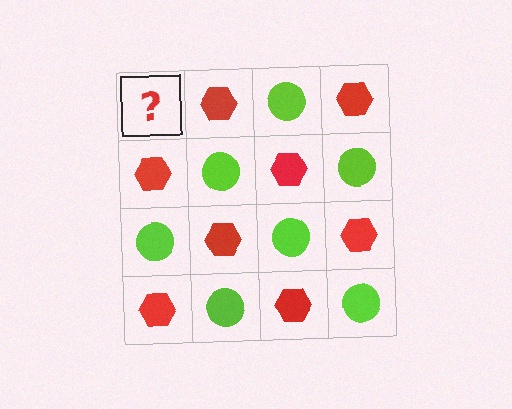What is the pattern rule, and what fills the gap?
The rule is that it alternates lime circle and red hexagon in a checkerboard pattern. The gap should be filled with a lime circle.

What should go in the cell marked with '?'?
The missing cell should contain a lime circle.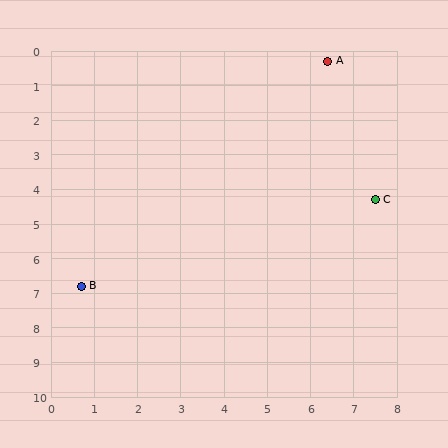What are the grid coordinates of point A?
Point A is at approximately (6.4, 0.3).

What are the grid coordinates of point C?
Point C is at approximately (7.5, 4.3).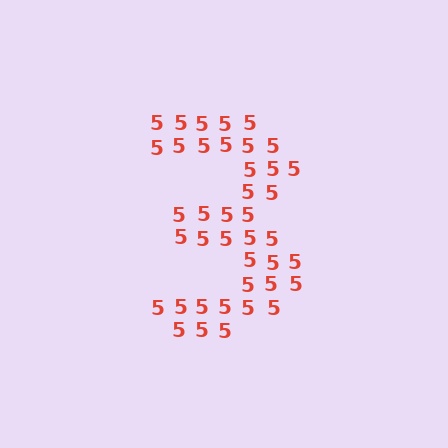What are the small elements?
The small elements are digit 5's.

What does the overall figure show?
The overall figure shows the digit 3.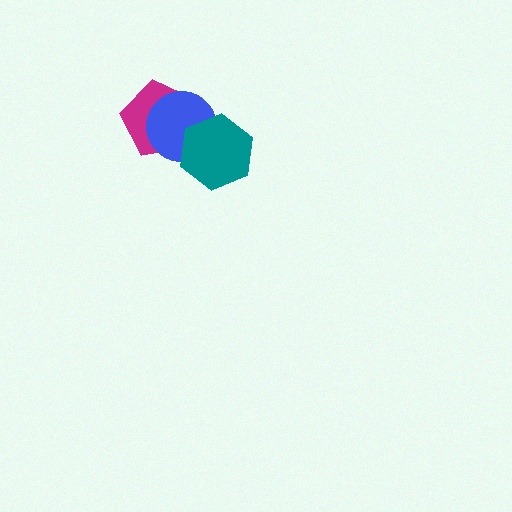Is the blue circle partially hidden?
Yes, it is partially covered by another shape.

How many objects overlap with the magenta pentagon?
2 objects overlap with the magenta pentagon.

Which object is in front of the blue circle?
The teal hexagon is in front of the blue circle.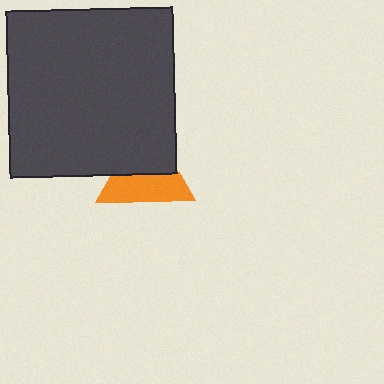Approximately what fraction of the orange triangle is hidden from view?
Roughly 47% of the orange triangle is hidden behind the dark gray square.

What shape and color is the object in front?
The object in front is a dark gray square.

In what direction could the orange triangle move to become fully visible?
The orange triangle could move down. That would shift it out from behind the dark gray square entirely.